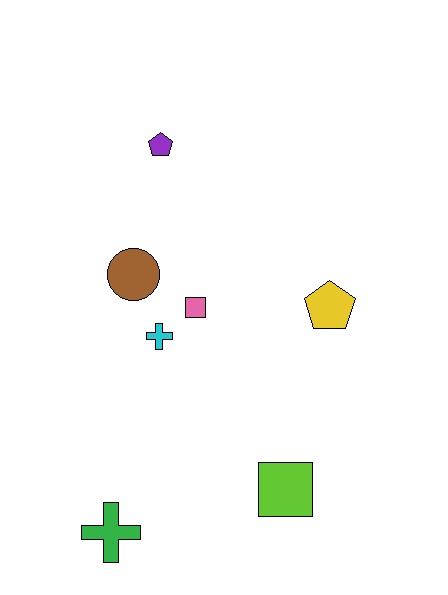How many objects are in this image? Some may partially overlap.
There are 7 objects.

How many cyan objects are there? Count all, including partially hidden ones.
There is 1 cyan object.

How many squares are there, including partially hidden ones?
There are 2 squares.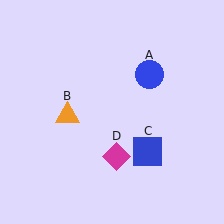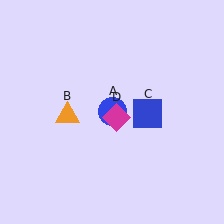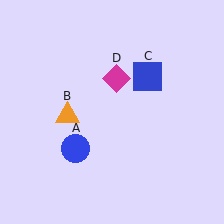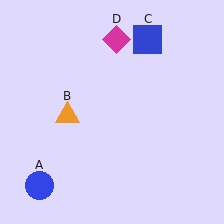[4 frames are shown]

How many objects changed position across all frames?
3 objects changed position: blue circle (object A), blue square (object C), magenta diamond (object D).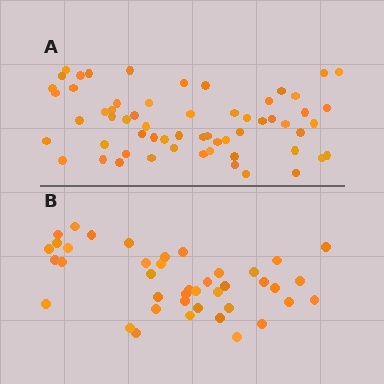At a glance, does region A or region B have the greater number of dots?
Region A (the top region) has more dots.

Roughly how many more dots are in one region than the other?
Region A has approximately 20 more dots than region B.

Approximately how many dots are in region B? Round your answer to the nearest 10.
About 40 dots. (The exact count is 41, which rounds to 40.)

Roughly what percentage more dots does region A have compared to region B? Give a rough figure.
About 45% more.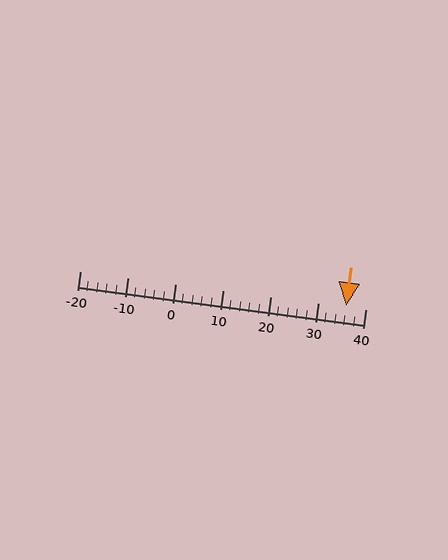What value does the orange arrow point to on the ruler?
The orange arrow points to approximately 36.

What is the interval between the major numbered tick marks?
The major tick marks are spaced 10 units apart.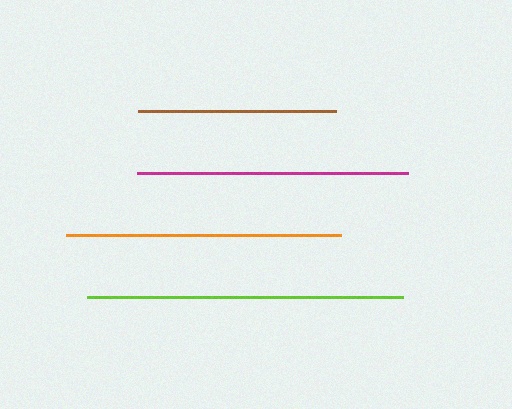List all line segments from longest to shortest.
From longest to shortest: lime, orange, magenta, brown.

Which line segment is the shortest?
The brown line is the shortest at approximately 197 pixels.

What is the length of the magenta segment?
The magenta segment is approximately 271 pixels long.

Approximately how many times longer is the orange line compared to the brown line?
The orange line is approximately 1.4 times the length of the brown line.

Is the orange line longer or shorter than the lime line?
The lime line is longer than the orange line.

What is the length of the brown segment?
The brown segment is approximately 197 pixels long.